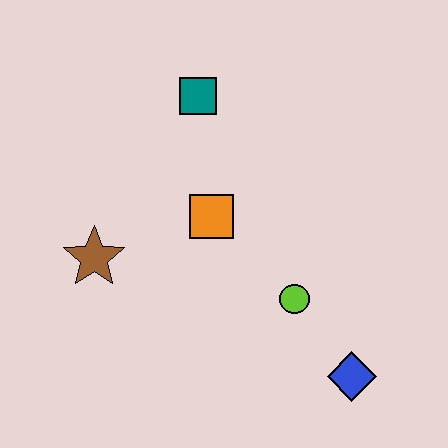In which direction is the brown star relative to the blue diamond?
The brown star is to the left of the blue diamond.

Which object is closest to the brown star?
The orange square is closest to the brown star.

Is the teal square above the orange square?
Yes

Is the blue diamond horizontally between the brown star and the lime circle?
No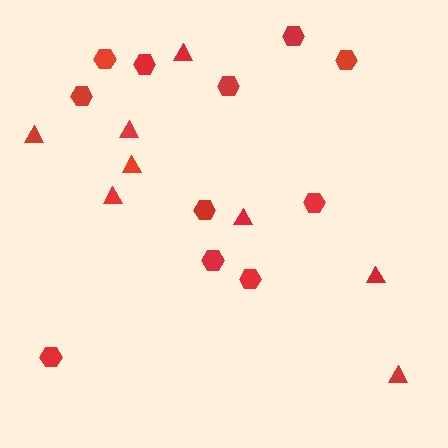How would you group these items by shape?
There are 2 groups: one group of triangles (8) and one group of hexagons (11).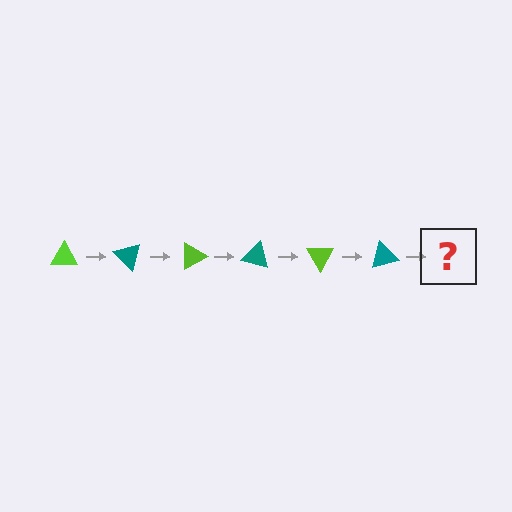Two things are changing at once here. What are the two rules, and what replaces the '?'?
The two rules are that it rotates 45 degrees each step and the color cycles through lime and teal. The '?' should be a lime triangle, rotated 270 degrees from the start.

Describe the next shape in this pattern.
It should be a lime triangle, rotated 270 degrees from the start.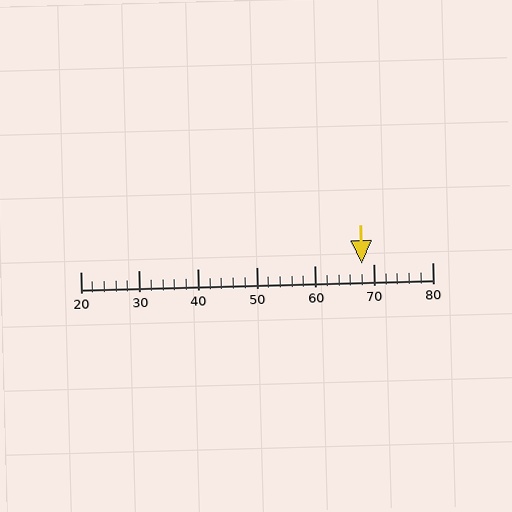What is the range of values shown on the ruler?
The ruler shows values from 20 to 80.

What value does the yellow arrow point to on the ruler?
The yellow arrow points to approximately 68.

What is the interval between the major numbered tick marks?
The major tick marks are spaced 10 units apart.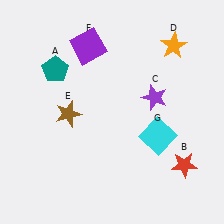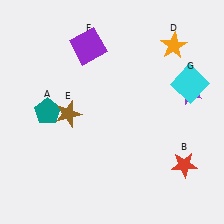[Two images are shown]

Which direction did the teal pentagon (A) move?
The teal pentagon (A) moved down.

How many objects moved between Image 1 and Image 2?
3 objects moved between the two images.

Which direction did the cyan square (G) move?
The cyan square (G) moved up.